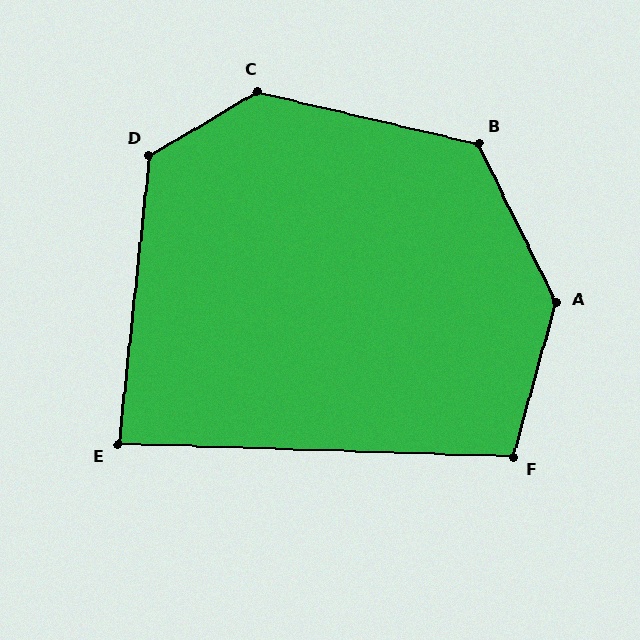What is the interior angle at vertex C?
Approximately 136 degrees (obtuse).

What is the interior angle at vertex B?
Approximately 129 degrees (obtuse).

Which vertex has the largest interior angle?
A, at approximately 138 degrees.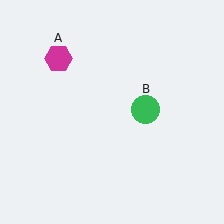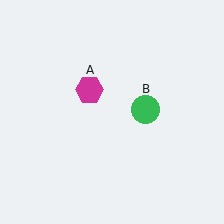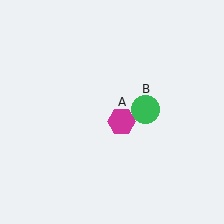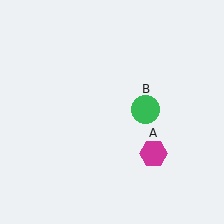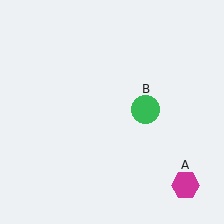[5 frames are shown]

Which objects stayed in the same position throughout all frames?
Green circle (object B) remained stationary.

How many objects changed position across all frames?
1 object changed position: magenta hexagon (object A).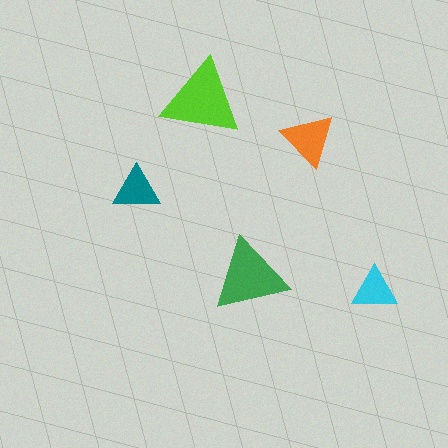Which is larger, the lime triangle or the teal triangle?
The lime one.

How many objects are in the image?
There are 5 objects in the image.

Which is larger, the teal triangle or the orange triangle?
The orange one.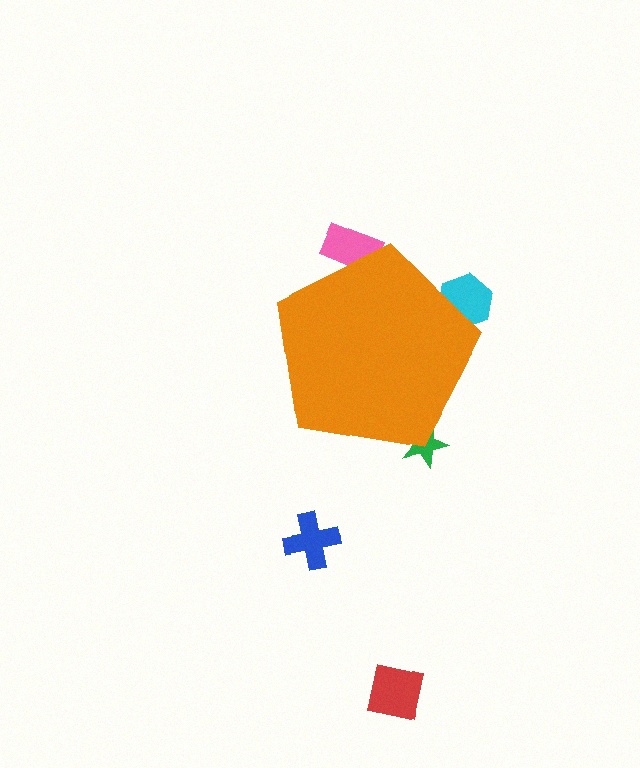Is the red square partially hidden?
No, the red square is fully visible.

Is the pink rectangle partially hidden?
Yes, the pink rectangle is partially hidden behind the orange pentagon.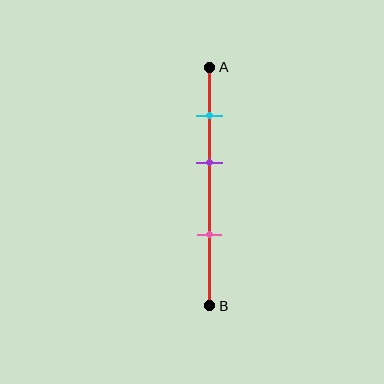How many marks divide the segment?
There are 3 marks dividing the segment.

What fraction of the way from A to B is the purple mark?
The purple mark is approximately 40% (0.4) of the way from A to B.